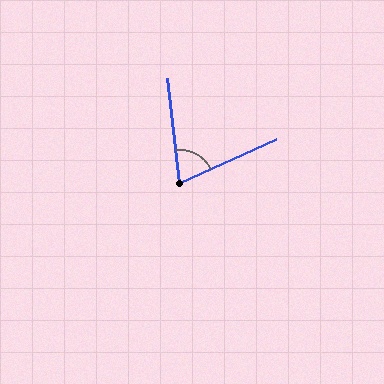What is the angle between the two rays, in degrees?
Approximately 72 degrees.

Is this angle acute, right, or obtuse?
It is acute.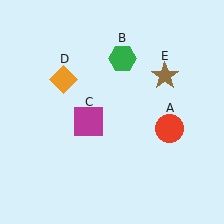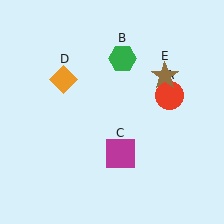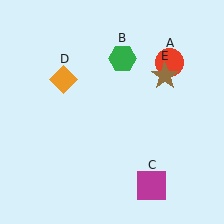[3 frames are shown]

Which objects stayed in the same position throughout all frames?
Green hexagon (object B) and orange diamond (object D) and brown star (object E) remained stationary.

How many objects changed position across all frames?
2 objects changed position: red circle (object A), magenta square (object C).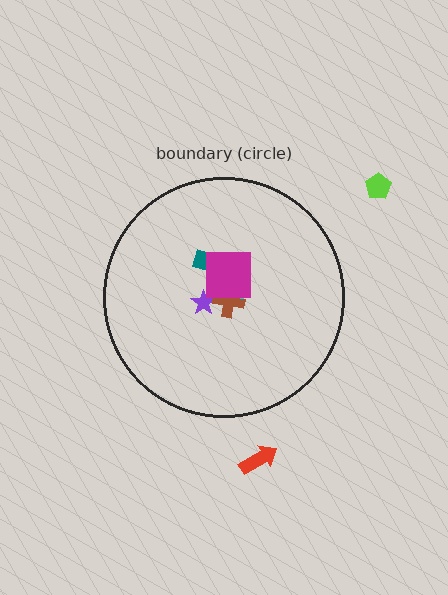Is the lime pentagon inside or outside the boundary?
Outside.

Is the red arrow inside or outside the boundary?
Outside.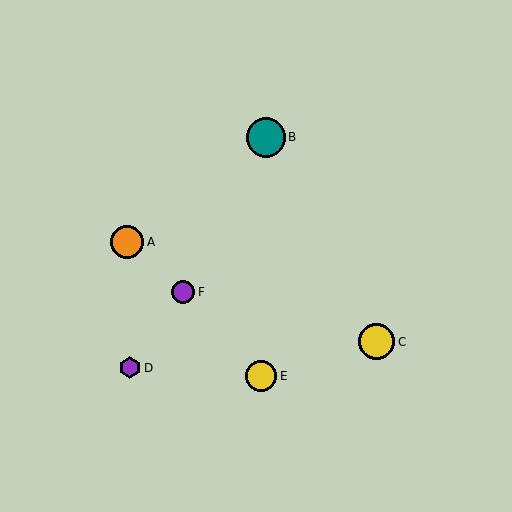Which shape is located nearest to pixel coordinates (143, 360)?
The purple hexagon (labeled D) at (130, 368) is nearest to that location.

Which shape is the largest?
The teal circle (labeled B) is the largest.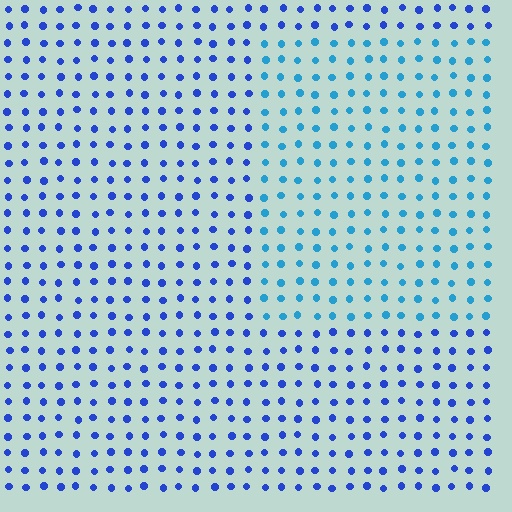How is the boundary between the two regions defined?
The boundary is defined purely by a slight shift in hue (about 32 degrees). Spacing, size, and orientation are identical on both sides.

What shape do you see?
I see a rectangle.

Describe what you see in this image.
The image is filled with small blue elements in a uniform arrangement. A rectangle-shaped region is visible where the elements are tinted to a slightly different hue, forming a subtle color boundary.